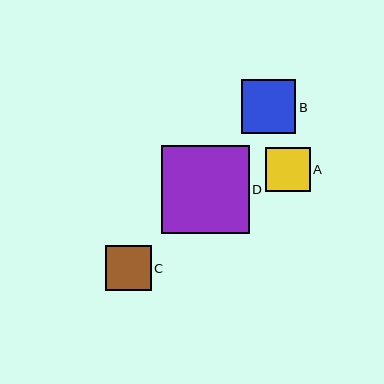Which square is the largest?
Square D is the largest with a size of approximately 88 pixels.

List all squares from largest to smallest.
From largest to smallest: D, B, C, A.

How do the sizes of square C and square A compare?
Square C and square A are approximately the same size.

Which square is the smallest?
Square A is the smallest with a size of approximately 44 pixels.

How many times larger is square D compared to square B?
Square D is approximately 1.6 times the size of square B.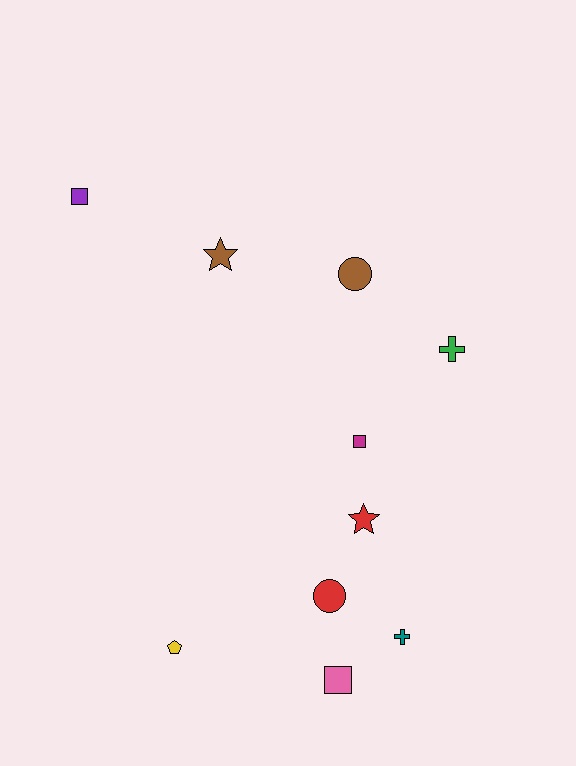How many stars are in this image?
There are 2 stars.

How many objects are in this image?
There are 10 objects.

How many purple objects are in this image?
There is 1 purple object.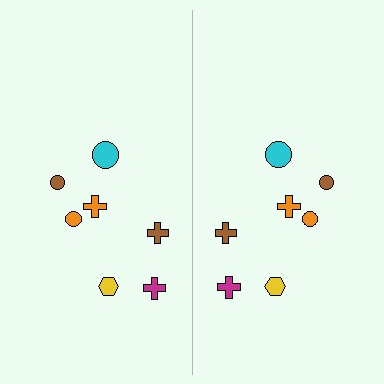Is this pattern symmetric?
Yes, this pattern has bilateral (reflection) symmetry.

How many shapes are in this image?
There are 14 shapes in this image.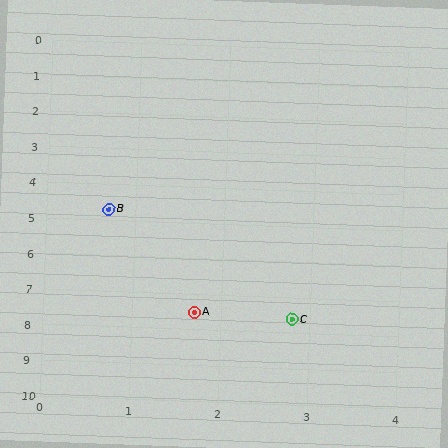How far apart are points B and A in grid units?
Points B and A are about 3.0 grid units apart.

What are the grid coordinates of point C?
Point C is at approximately (2.8, 7.6).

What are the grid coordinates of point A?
Point A is at approximately (1.7, 7.5).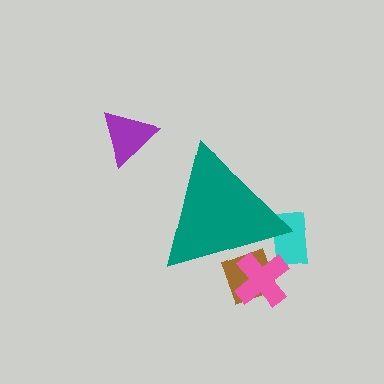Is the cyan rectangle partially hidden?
Yes, the cyan rectangle is partially hidden behind the teal triangle.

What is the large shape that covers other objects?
A teal triangle.